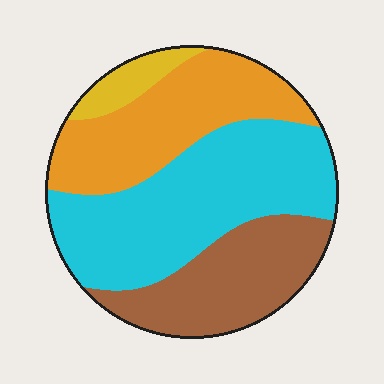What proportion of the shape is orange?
Orange covers around 30% of the shape.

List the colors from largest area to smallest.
From largest to smallest: cyan, orange, brown, yellow.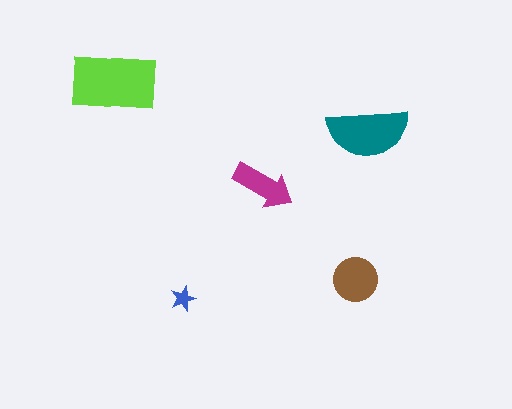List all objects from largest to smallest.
The lime rectangle, the teal semicircle, the brown circle, the magenta arrow, the blue star.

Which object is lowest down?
The blue star is bottommost.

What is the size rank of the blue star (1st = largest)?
5th.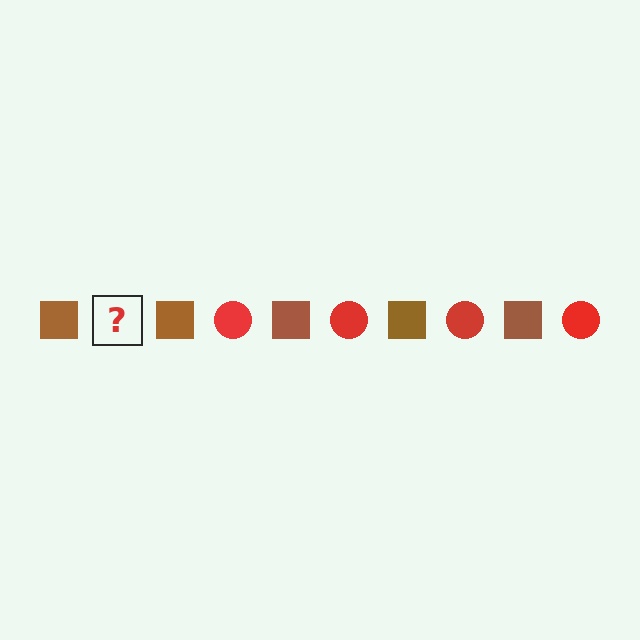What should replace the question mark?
The question mark should be replaced with a red circle.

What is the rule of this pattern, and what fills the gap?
The rule is that the pattern alternates between brown square and red circle. The gap should be filled with a red circle.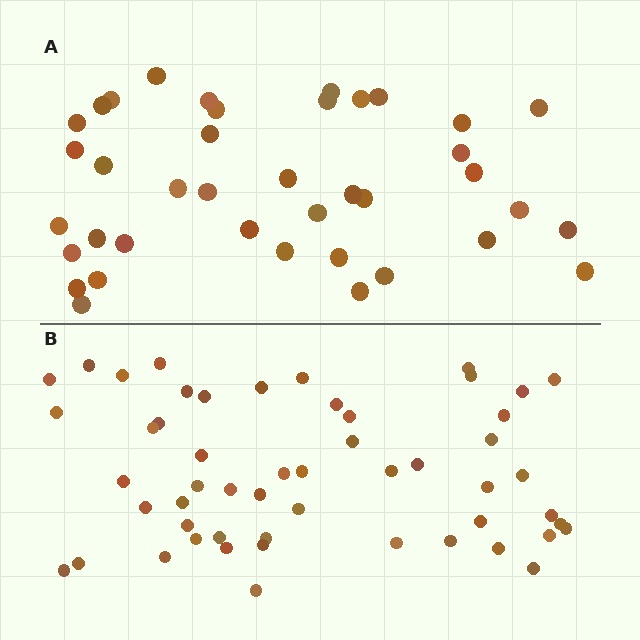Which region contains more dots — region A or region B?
Region B (the bottom region) has more dots.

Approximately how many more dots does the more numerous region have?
Region B has approximately 15 more dots than region A.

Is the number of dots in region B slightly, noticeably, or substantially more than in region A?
Region B has noticeably more, but not dramatically so. The ratio is roughly 1.4 to 1.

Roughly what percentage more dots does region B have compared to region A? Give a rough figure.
About 35% more.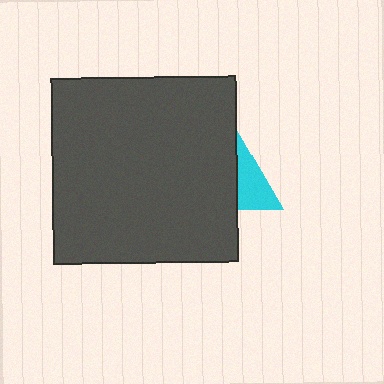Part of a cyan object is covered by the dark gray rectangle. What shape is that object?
It is a triangle.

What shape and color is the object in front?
The object in front is a dark gray rectangle.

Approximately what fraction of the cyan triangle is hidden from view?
Roughly 63% of the cyan triangle is hidden behind the dark gray rectangle.